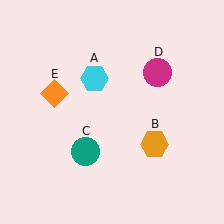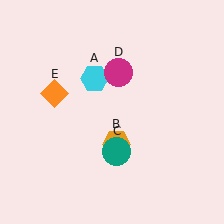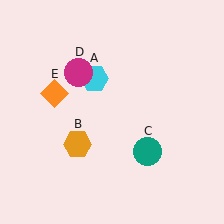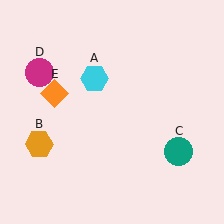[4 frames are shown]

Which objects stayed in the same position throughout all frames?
Cyan hexagon (object A) and orange diamond (object E) remained stationary.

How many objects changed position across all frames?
3 objects changed position: orange hexagon (object B), teal circle (object C), magenta circle (object D).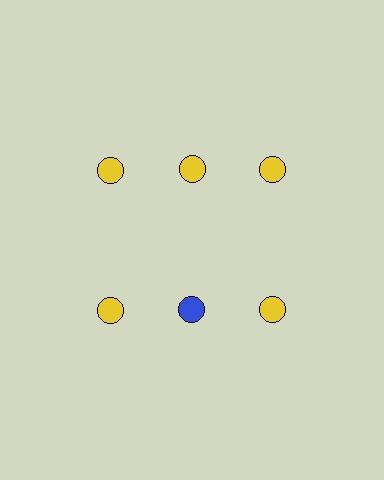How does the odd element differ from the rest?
It has a different color: blue instead of yellow.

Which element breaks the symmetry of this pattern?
The blue circle in the second row, second from left column breaks the symmetry. All other shapes are yellow circles.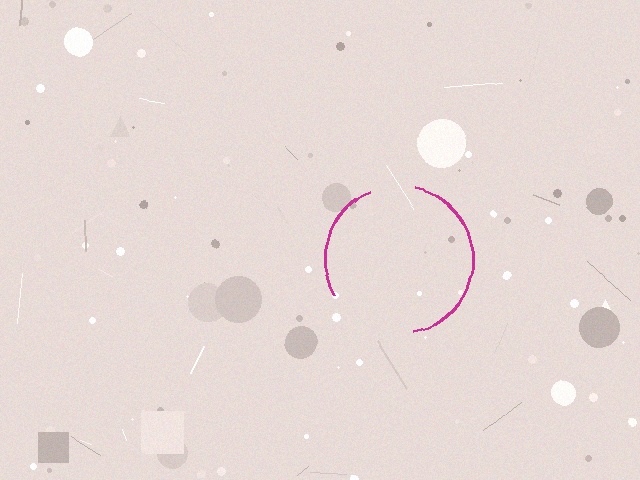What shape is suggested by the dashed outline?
The dashed outline suggests a circle.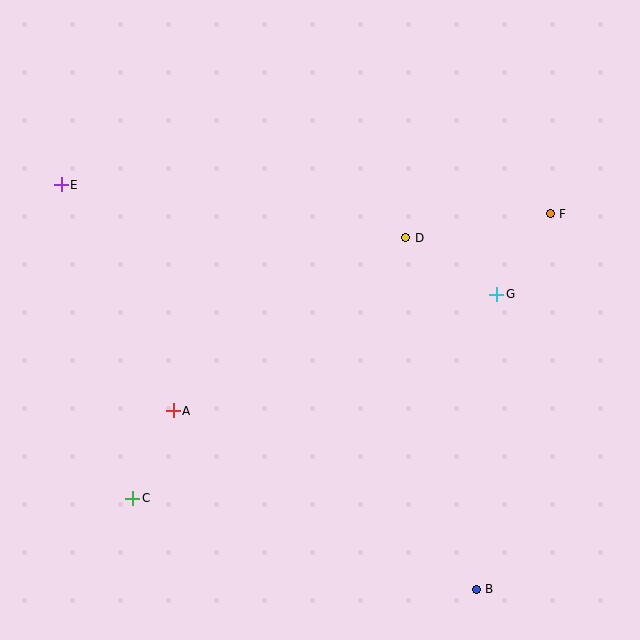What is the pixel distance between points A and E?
The distance between A and E is 252 pixels.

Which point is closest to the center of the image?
Point D at (406, 238) is closest to the center.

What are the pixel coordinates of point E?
Point E is at (61, 185).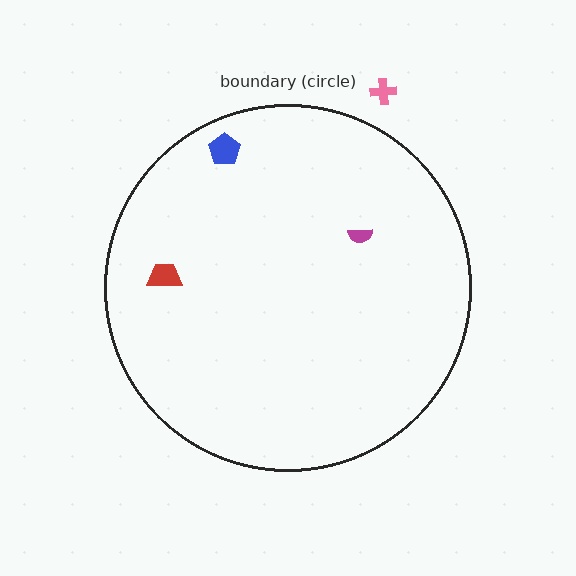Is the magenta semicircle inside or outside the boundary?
Inside.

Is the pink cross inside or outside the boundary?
Outside.